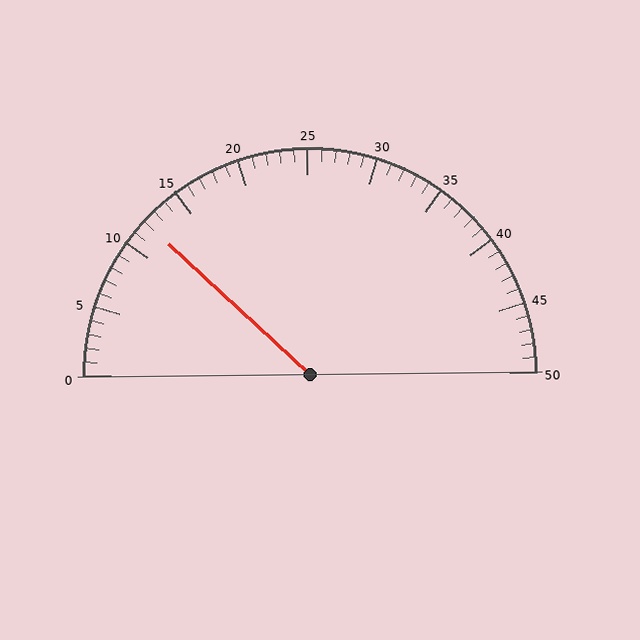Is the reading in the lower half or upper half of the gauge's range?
The reading is in the lower half of the range (0 to 50).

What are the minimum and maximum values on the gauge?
The gauge ranges from 0 to 50.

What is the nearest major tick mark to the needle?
The nearest major tick mark is 10.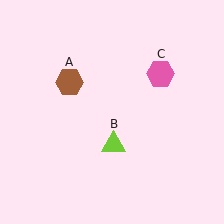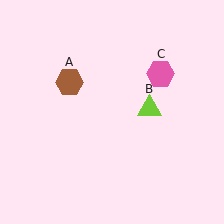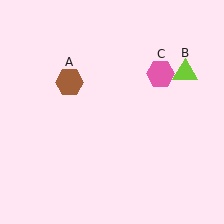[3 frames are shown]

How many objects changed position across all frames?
1 object changed position: lime triangle (object B).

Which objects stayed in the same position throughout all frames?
Brown hexagon (object A) and pink hexagon (object C) remained stationary.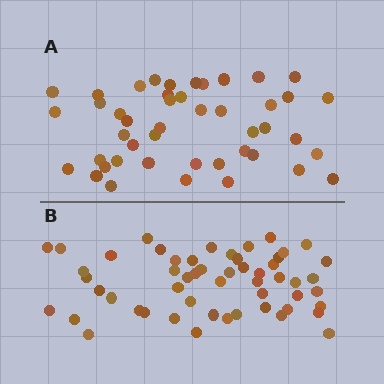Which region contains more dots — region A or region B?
Region B (the bottom region) has more dots.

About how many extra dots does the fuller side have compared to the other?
Region B has roughly 8 or so more dots than region A.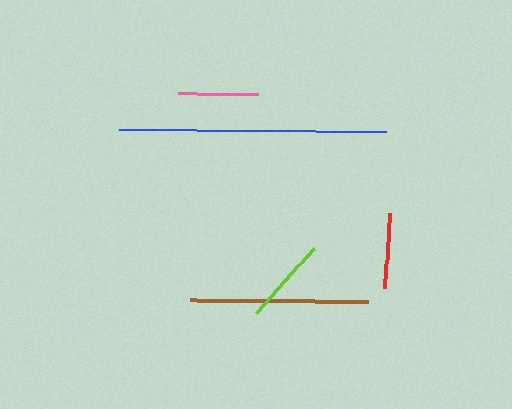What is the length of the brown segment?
The brown segment is approximately 178 pixels long.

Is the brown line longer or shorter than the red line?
The brown line is longer than the red line.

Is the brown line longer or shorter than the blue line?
The blue line is longer than the brown line.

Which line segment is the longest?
The blue line is the longest at approximately 266 pixels.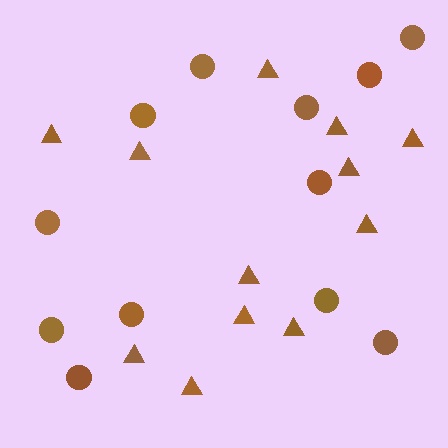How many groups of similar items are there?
There are 2 groups: one group of circles (12) and one group of triangles (12).